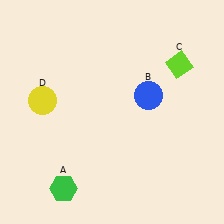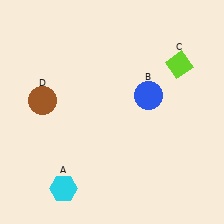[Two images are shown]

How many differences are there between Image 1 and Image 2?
There are 2 differences between the two images.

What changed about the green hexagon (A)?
In Image 1, A is green. In Image 2, it changed to cyan.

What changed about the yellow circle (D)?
In Image 1, D is yellow. In Image 2, it changed to brown.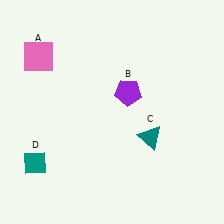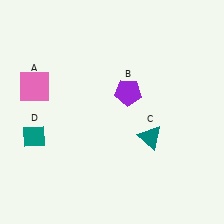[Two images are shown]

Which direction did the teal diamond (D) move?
The teal diamond (D) moved up.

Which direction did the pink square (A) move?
The pink square (A) moved down.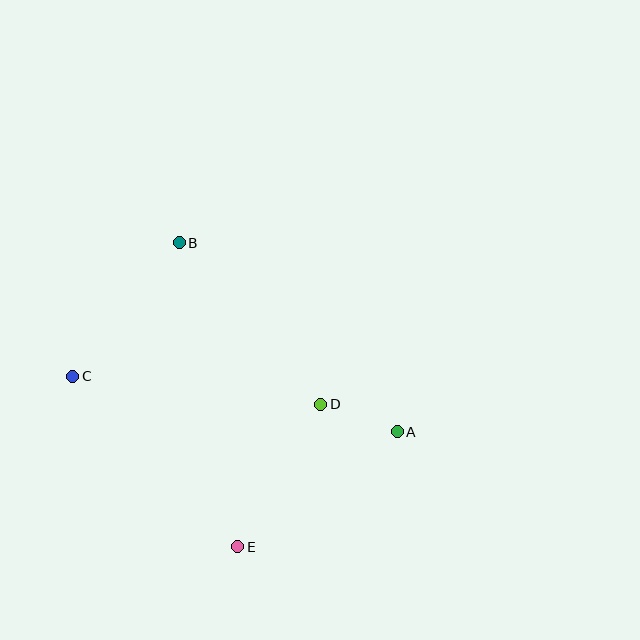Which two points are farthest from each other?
Points A and C are farthest from each other.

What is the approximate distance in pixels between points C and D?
The distance between C and D is approximately 249 pixels.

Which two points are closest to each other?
Points A and D are closest to each other.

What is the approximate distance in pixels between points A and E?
The distance between A and E is approximately 197 pixels.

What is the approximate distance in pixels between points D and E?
The distance between D and E is approximately 165 pixels.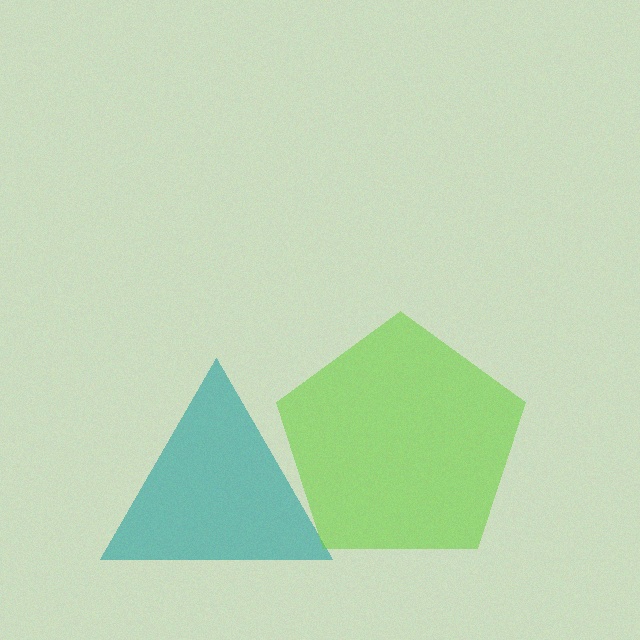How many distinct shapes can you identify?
There are 2 distinct shapes: a teal triangle, a lime pentagon.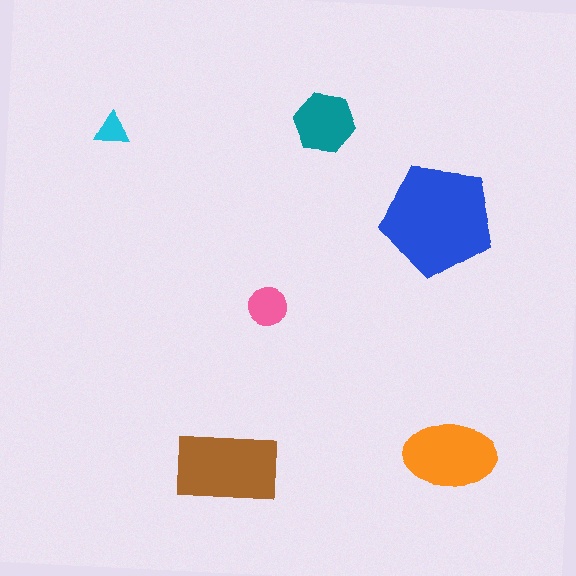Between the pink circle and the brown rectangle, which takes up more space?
The brown rectangle.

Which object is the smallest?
The cyan triangle.